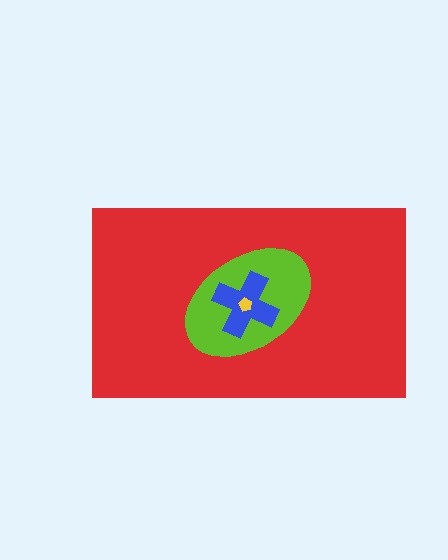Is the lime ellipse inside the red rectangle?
Yes.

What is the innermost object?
The yellow pentagon.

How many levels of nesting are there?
4.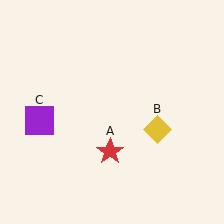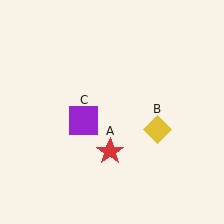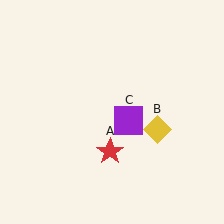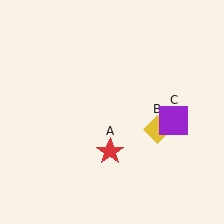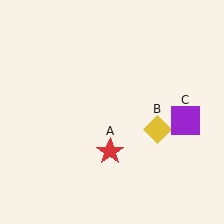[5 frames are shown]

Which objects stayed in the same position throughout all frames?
Red star (object A) and yellow diamond (object B) remained stationary.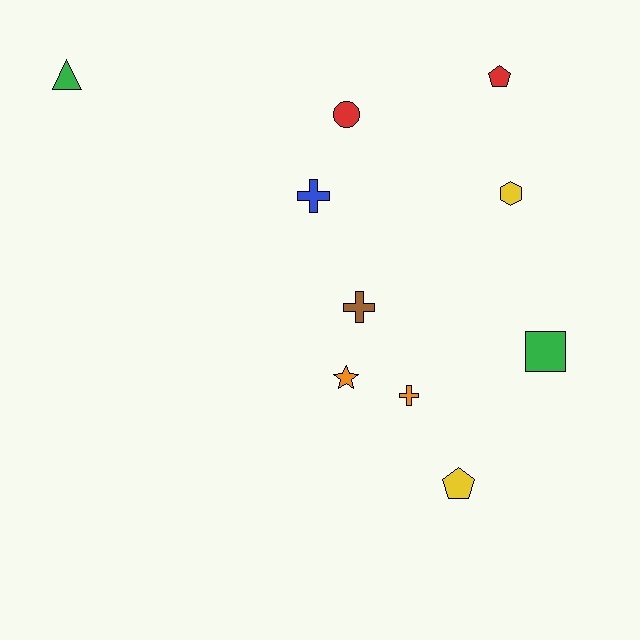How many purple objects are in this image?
There are no purple objects.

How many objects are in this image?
There are 10 objects.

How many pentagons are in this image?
There are 2 pentagons.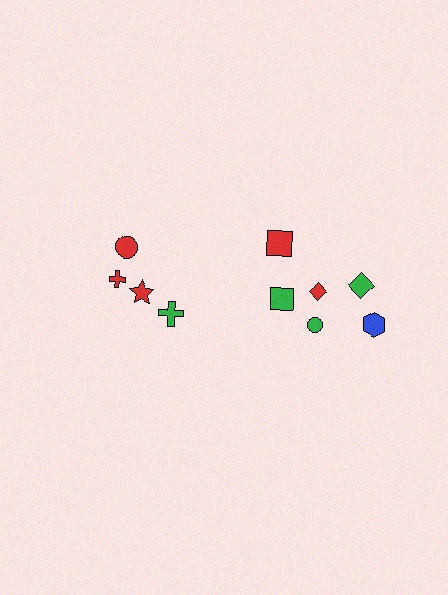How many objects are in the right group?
There are 6 objects.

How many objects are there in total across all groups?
There are 10 objects.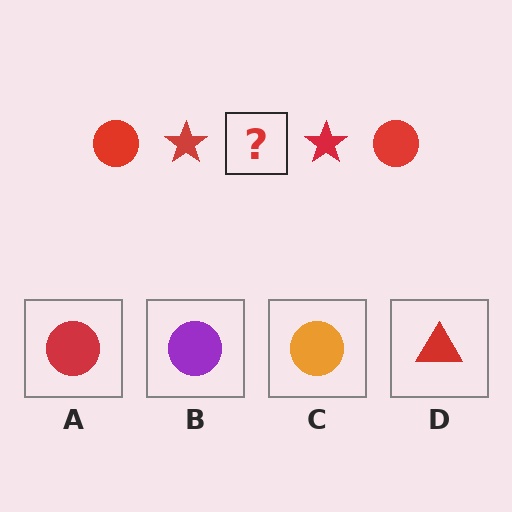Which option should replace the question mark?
Option A.